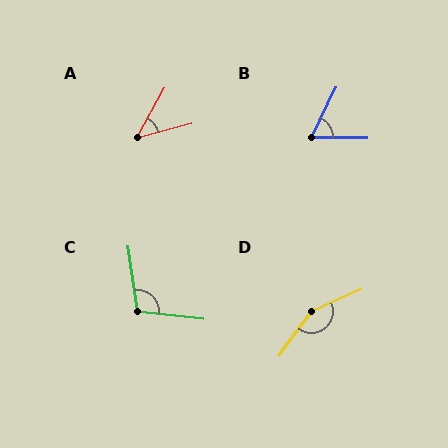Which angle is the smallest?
A, at approximately 46 degrees.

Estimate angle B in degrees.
Approximately 65 degrees.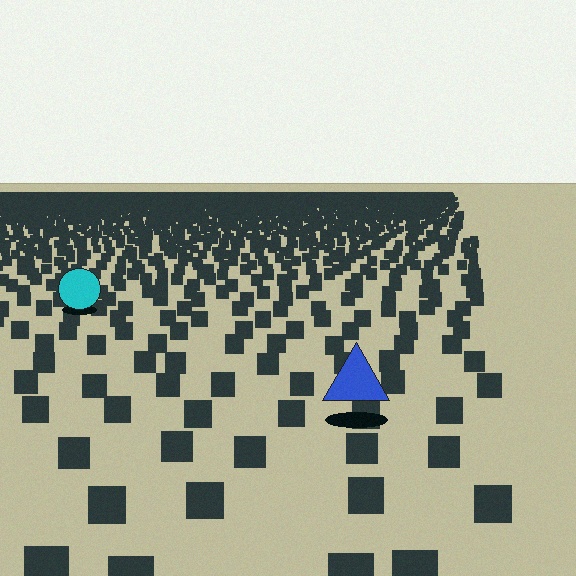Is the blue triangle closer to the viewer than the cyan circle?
Yes. The blue triangle is closer — you can tell from the texture gradient: the ground texture is coarser near it.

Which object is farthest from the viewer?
The cyan circle is farthest from the viewer. It appears smaller and the ground texture around it is denser.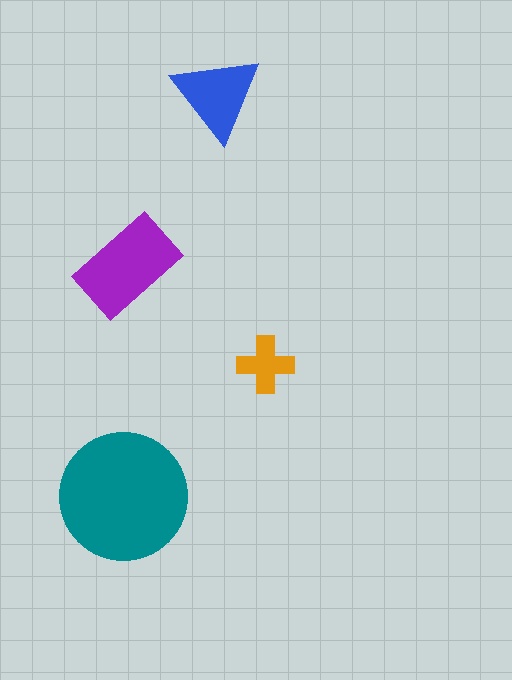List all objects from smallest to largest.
The orange cross, the blue triangle, the purple rectangle, the teal circle.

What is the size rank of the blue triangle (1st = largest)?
3rd.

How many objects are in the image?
There are 4 objects in the image.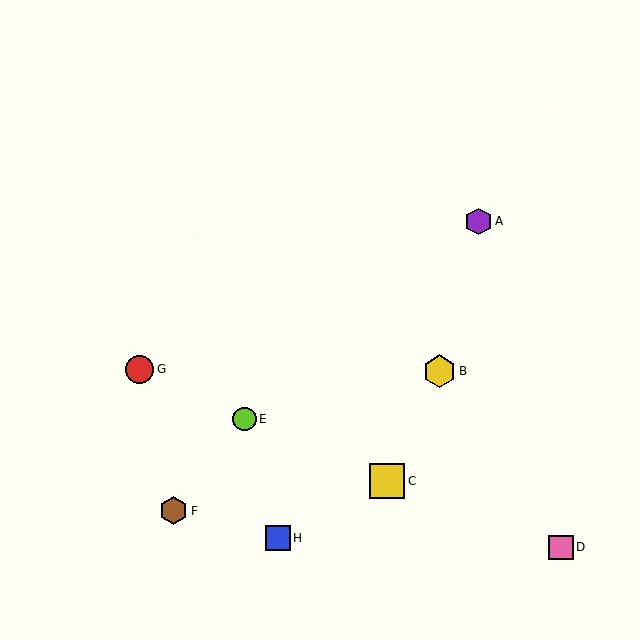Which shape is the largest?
The yellow square (labeled C) is the largest.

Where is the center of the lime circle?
The center of the lime circle is at (245, 419).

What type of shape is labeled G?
Shape G is a red circle.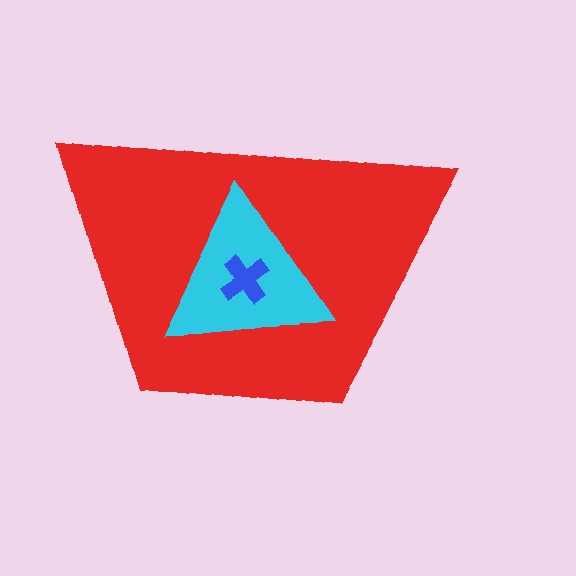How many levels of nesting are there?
3.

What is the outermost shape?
The red trapezoid.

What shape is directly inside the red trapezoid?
The cyan triangle.